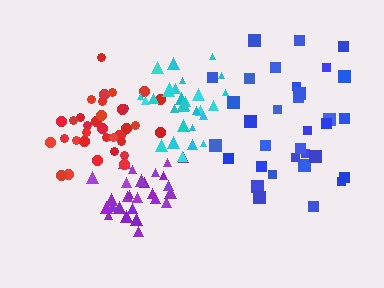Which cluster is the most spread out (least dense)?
Blue.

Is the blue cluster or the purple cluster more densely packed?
Purple.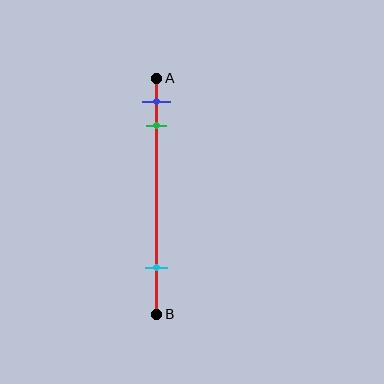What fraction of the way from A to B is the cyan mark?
The cyan mark is approximately 80% (0.8) of the way from A to B.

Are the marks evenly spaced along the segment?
No, the marks are not evenly spaced.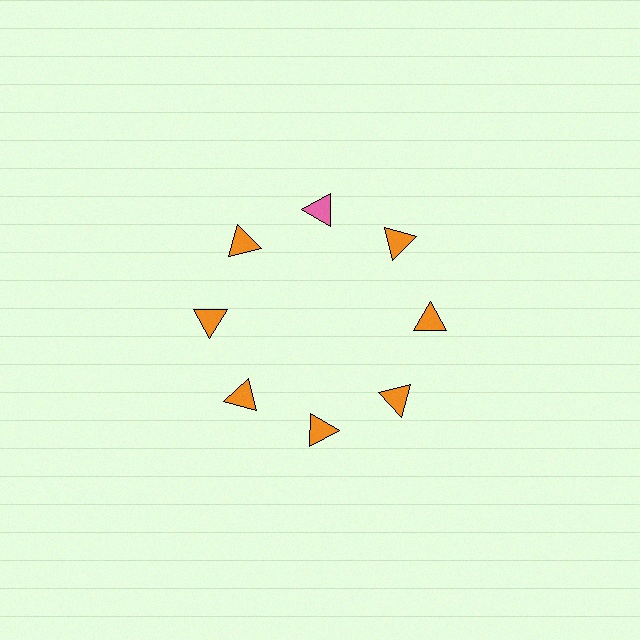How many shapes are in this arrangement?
There are 8 shapes arranged in a ring pattern.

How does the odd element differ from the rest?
It has a different color: pink instead of orange.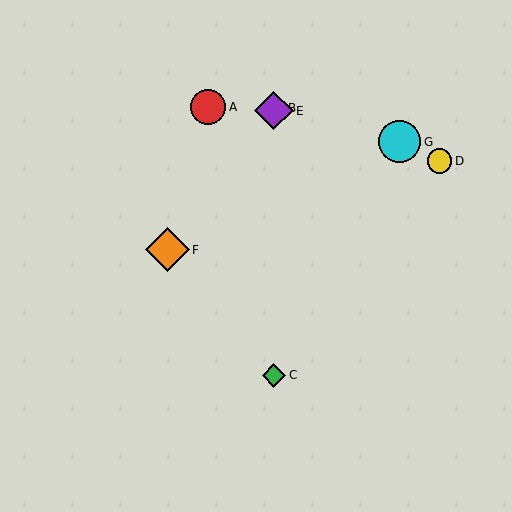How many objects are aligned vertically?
3 objects (B, C, E) are aligned vertically.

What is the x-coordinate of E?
Object E is at x≈274.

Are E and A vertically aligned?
No, E is at x≈274 and A is at x≈208.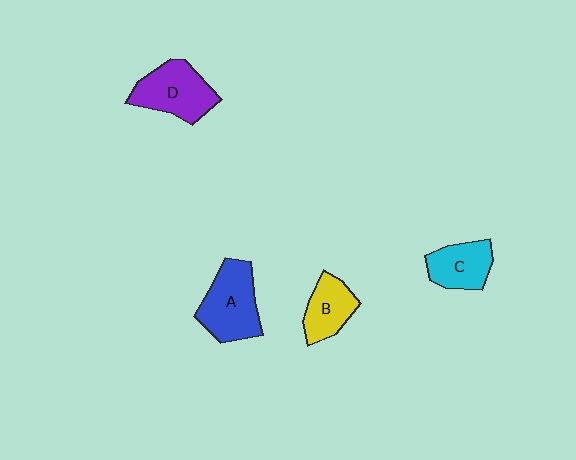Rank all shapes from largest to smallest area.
From largest to smallest: A (blue), D (purple), C (cyan), B (yellow).